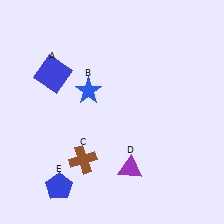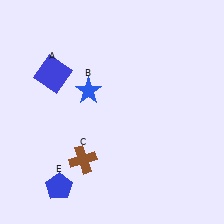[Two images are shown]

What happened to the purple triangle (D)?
The purple triangle (D) was removed in Image 2. It was in the bottom-right area of Image 1.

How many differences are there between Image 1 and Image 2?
There is 1 difference between the two images.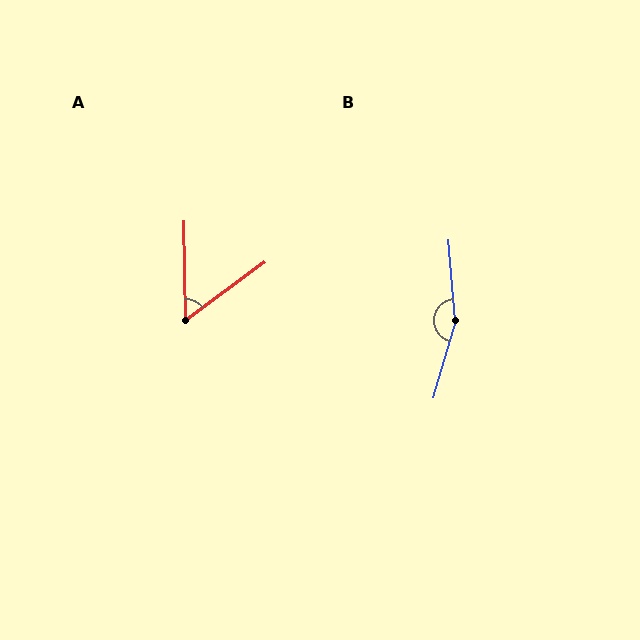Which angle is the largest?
B, at approximately 160 degrees.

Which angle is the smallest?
A, at approximately 55 degrees.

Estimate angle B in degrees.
Approximately 160 degrees.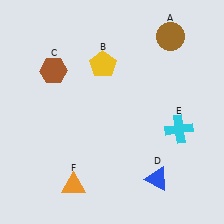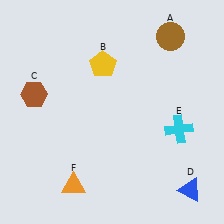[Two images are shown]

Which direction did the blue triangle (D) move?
The blue triangle (D) moved right.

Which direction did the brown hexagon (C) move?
The brown hexagon (C) moved down.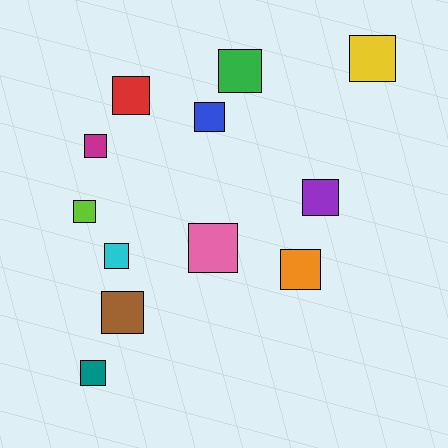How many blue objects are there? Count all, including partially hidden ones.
There is 1 blue object.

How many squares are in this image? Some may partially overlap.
There are 12 squares.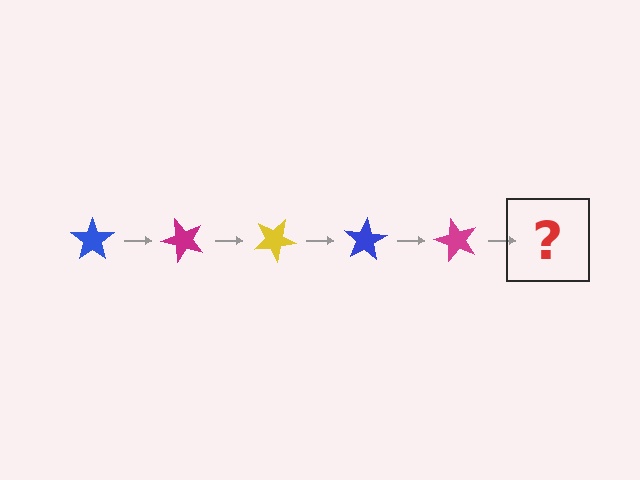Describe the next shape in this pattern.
It should be a yellow star, rotated 250 degrees from the start.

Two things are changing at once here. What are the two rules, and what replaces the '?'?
The two rules are that it rotates 50 degrees each step and the color cycles through blue, magenta, and yellow. The '?' should be a yellow star, rotated 250 degrees from the start.